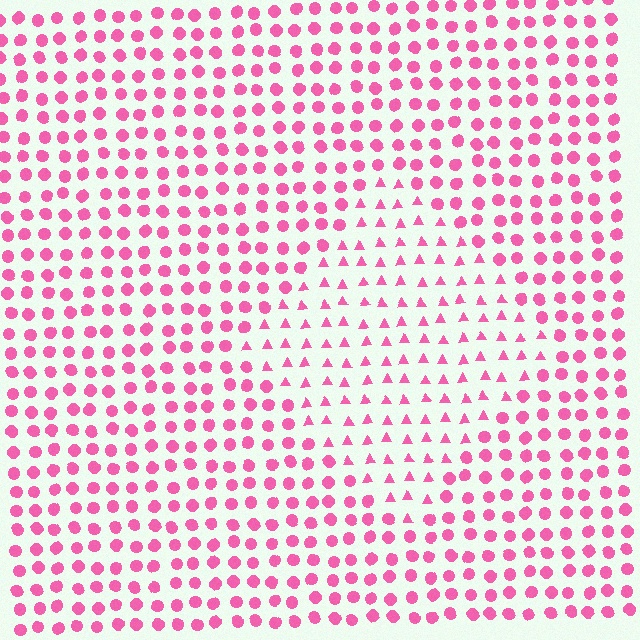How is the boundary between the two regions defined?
The boundary is defined by a change in element shape: triangles inside vs. circles outside. All elements share the same color and spacing.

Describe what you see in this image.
The image is filled with small pink elements arranged in a uniform grid. A diamond-shaped region contains triangles, while the surrounding area contains circles. The boundary is defined purely by the change in element shape.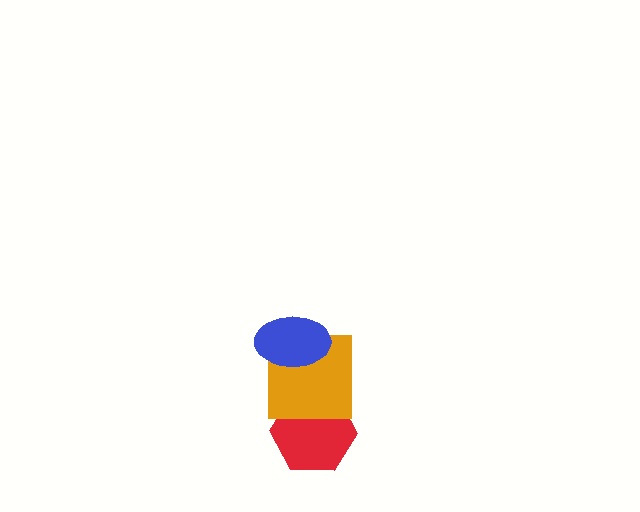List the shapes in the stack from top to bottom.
From top to bottom: the blue ellipse, the orange square, the red hexagon.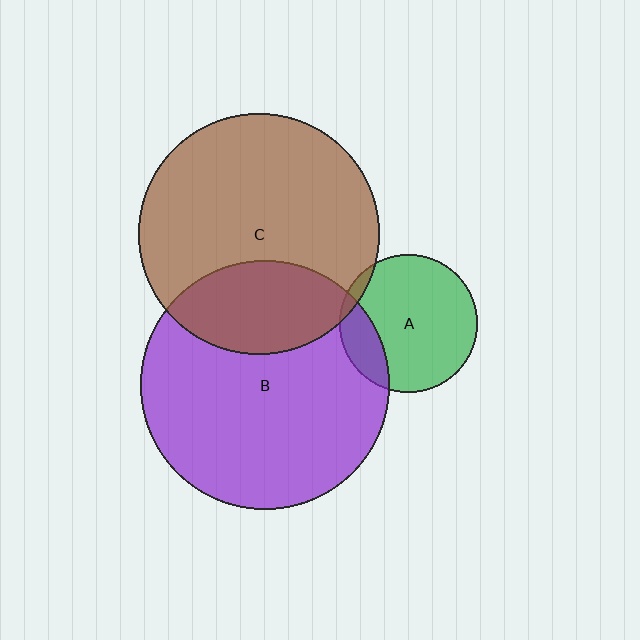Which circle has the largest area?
Circle B (purple).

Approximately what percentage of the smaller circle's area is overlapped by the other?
Approximately 20%.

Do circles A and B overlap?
Yes.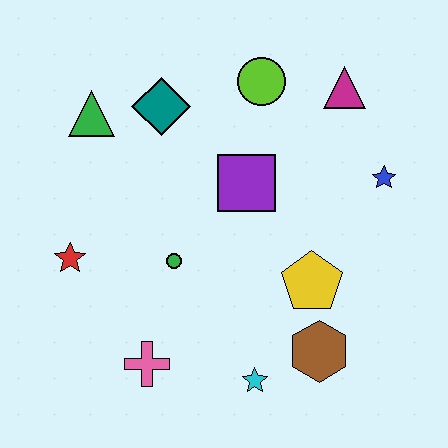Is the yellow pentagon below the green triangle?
Yes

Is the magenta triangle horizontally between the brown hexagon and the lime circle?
No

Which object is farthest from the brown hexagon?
The green triangle is farthest from the brown hexagon.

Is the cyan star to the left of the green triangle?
No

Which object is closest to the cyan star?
The brown hexagon is closest to the cyan star.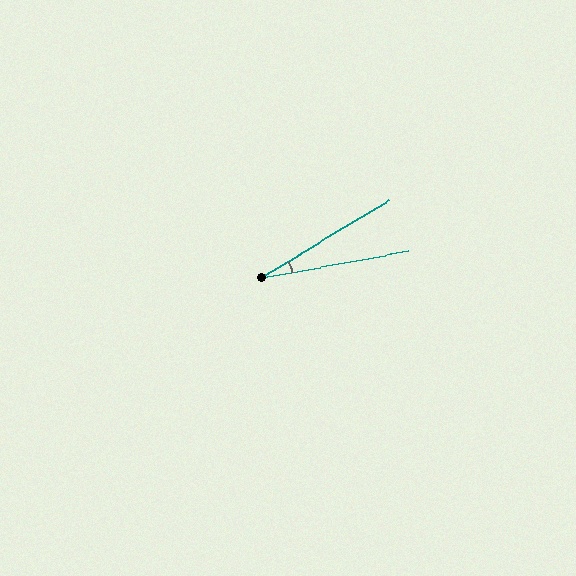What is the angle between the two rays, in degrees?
Approximately 21 degrees.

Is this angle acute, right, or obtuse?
It is acute.